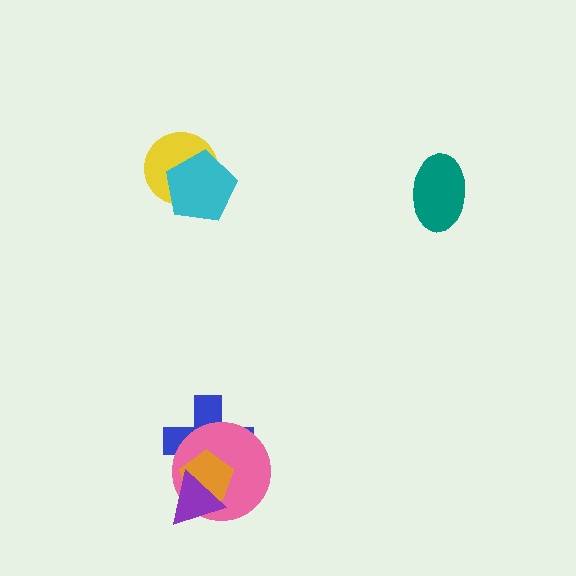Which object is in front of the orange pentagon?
The purple triangle is in front of the orange pentagon.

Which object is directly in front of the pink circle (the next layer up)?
The orange pentagon is directly in front of the pink circle.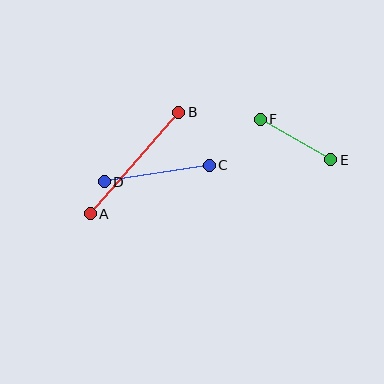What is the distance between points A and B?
The distance is approximately 135 pixels.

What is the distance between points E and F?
The distance is approximately 82 pixels.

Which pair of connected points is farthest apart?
Points A and B are farthest apart.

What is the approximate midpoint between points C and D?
The midpoint is at approximately (157, 174) pixels.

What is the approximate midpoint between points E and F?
The midpoint is at approximately (295, 139) pixels.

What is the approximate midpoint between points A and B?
The midpoint is at approximately (134, 163) pixels.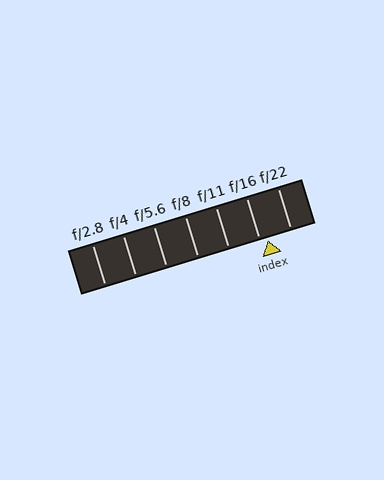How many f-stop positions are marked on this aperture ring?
There are 7 f-stop positions marked.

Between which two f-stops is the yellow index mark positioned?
The index mark is between f/16 and f/22.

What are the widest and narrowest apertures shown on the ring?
The widest aperture shown is f/2.8 and the narrowest is f/22.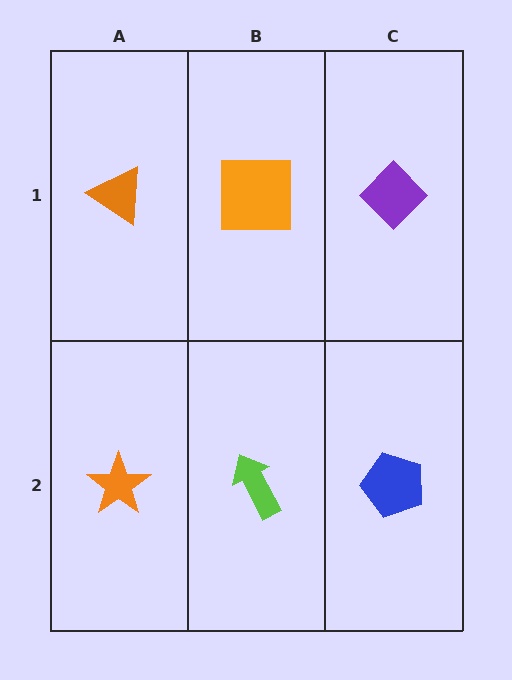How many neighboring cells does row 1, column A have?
2.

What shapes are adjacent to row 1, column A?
An orange star (row 2, column A), an orange square (row 1, column B).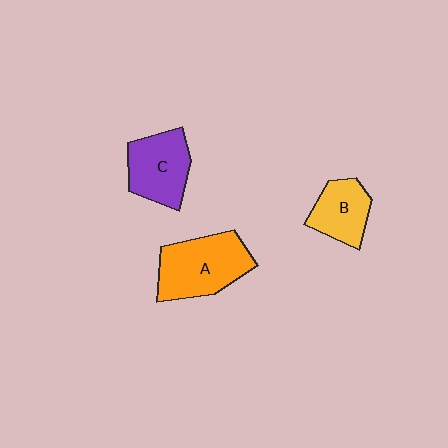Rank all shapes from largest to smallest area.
From largest to smallest: A (orange), C (purple), B (yellow).